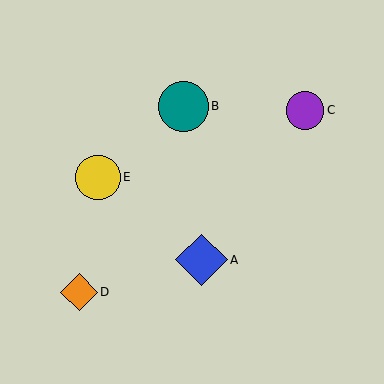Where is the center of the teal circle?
The center of the teal circle is at (183, 106).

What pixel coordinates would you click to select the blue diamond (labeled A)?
Click at (201, 260) to select the blue diamond A.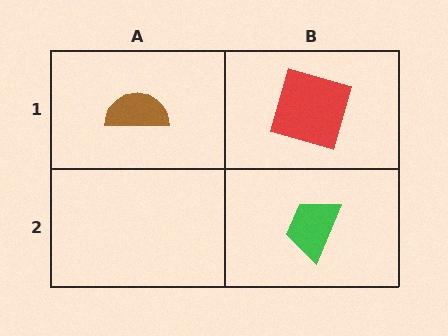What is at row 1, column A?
A brown semicircle.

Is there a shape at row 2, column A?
No, that cell is empty.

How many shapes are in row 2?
1 shape.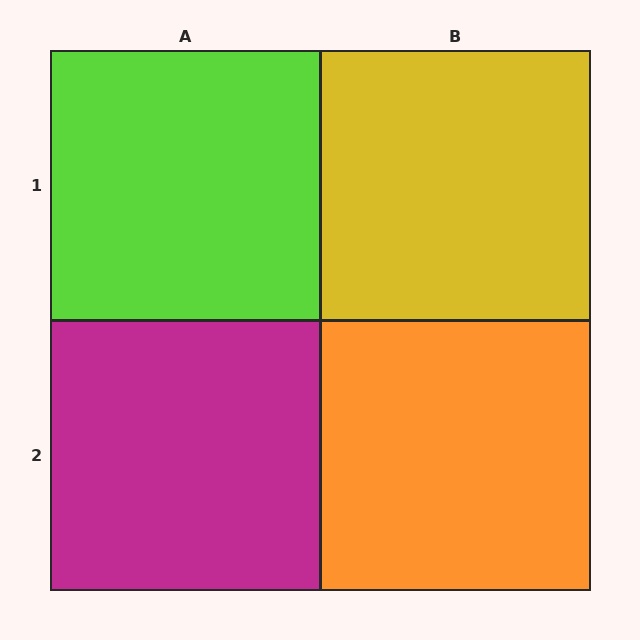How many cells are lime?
1 cell is lime.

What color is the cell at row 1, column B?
Yellow.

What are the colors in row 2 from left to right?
Magenta, orange.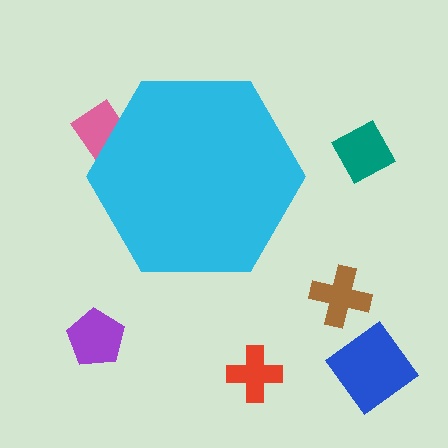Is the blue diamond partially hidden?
No, the blue diamond is fully visible.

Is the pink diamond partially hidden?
Yes, the pink diamond is partially hidden behind the cyan hexagon.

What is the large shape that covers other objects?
A cyan hexagon.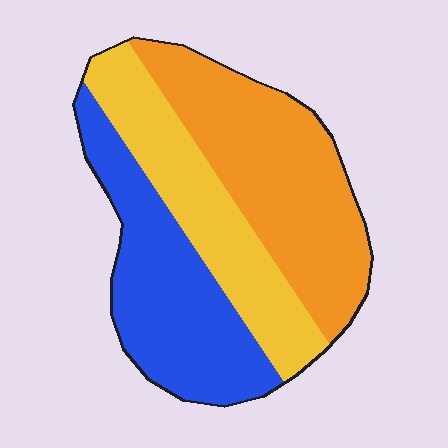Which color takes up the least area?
Yellow, at roughly 30%.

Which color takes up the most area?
Orange, at roughly 40%.